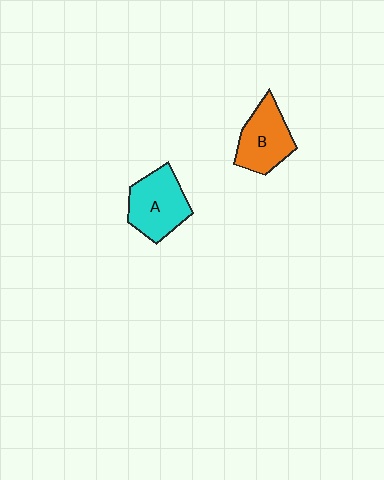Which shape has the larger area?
Shape A (cyan).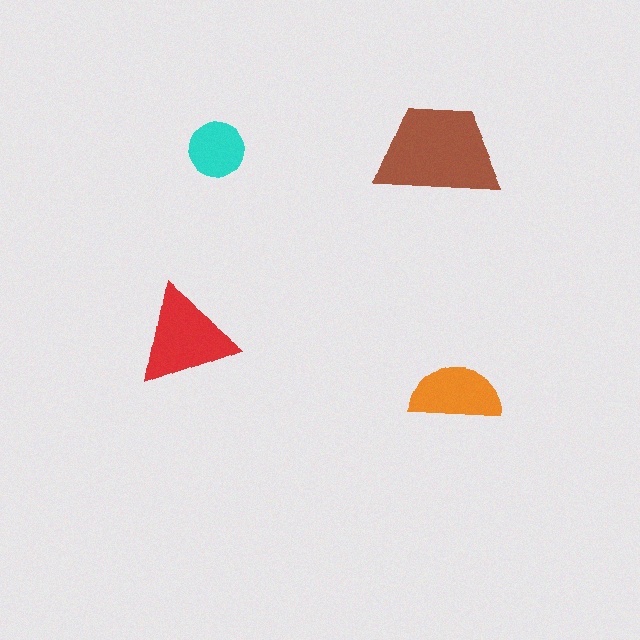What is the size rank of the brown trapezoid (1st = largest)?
1st.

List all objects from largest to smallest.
The brown trapezoid, the red triangle, the orange semicircle, the cyan circle.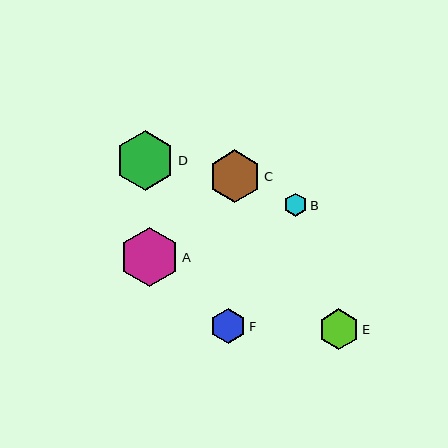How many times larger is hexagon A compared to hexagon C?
Hexagon A is approximately 1.1 times the size of hexagon C.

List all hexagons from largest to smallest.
From largest to smallest: A, D, C, E, F, B.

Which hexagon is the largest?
Hexagon A is the largest with a size of approximately 60 pixels.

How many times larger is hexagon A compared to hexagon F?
Hexagon A is approximately 1.7 times the size of hexagon F.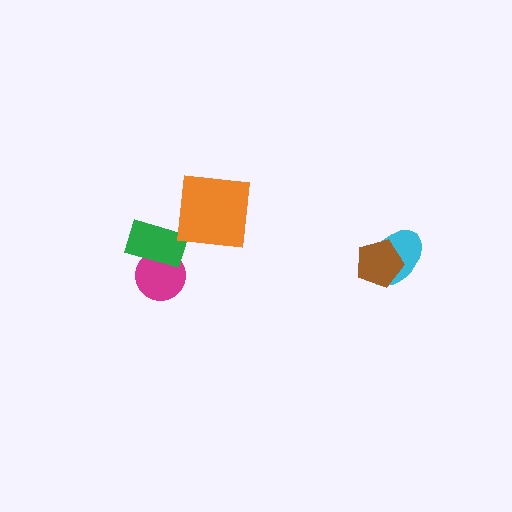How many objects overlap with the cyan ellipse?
1 object overlaps with the cyan ellipse.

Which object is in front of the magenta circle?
The green rectangle is in front of the magenta circle.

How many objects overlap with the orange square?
0 objects overlap with the orange square.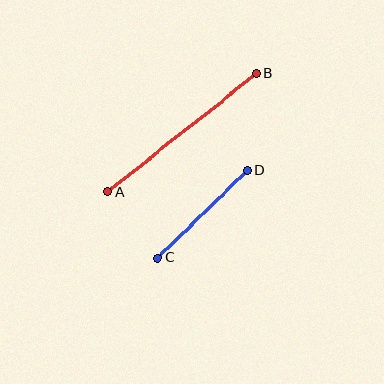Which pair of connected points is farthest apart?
Points A and B are farthest apart.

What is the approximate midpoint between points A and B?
The midpoint is at approximately (182, 133) pixels.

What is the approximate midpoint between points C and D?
The midpoint is at approximately (202, 214) pixels.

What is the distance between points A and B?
The distance is approximately 190 pixels.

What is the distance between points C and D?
The distance is approximately 125 pixels.